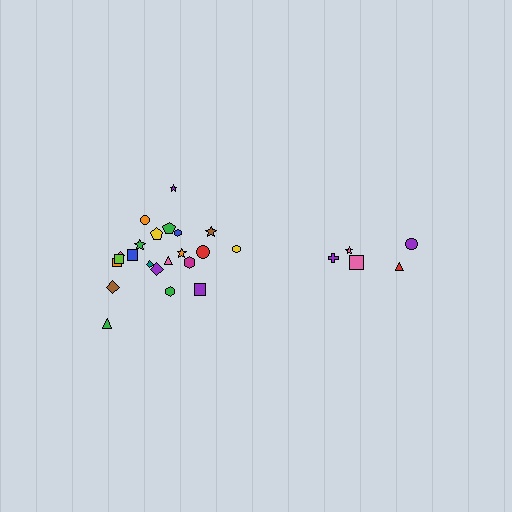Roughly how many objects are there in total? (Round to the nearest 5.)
Roughly 25 objects in total.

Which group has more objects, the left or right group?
The left group.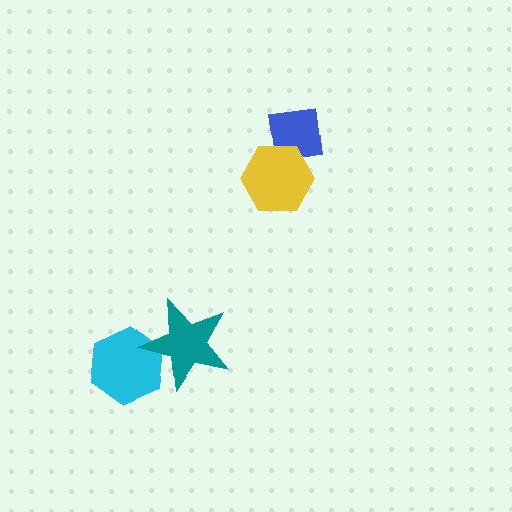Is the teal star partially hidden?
No, no other shape covers it.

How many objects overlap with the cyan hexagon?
1 object overlaps with the cyan hexagon.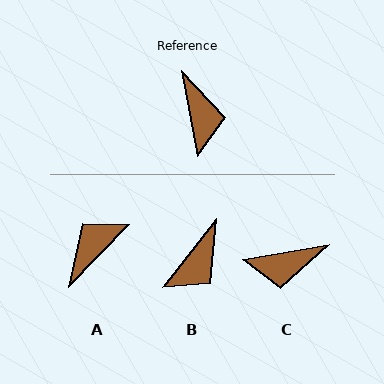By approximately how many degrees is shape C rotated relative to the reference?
Approximately 91 degrees clockwise.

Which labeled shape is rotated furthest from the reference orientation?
A, about 125 degrees away.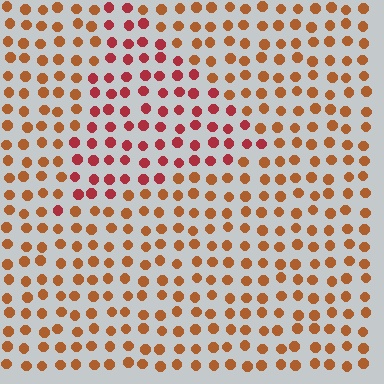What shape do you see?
I see a triangle.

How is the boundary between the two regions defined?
The boundary is defined purely by a slight shift in hue (about 31 degrees). Spacing, size, and orientation are identical on both sides.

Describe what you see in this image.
The image is filled with small brown elements in a uniform arrangement. A triangle-shaped region is visible where the elements are tinted to a slightly different hue, forming a subtle color boundary.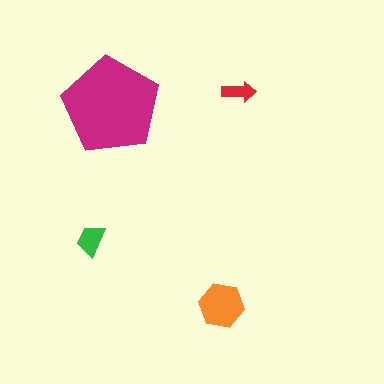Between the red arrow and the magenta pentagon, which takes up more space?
The magenta pentagon.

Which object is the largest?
The magenta pentagon.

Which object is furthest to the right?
The red arrow is rightmost.